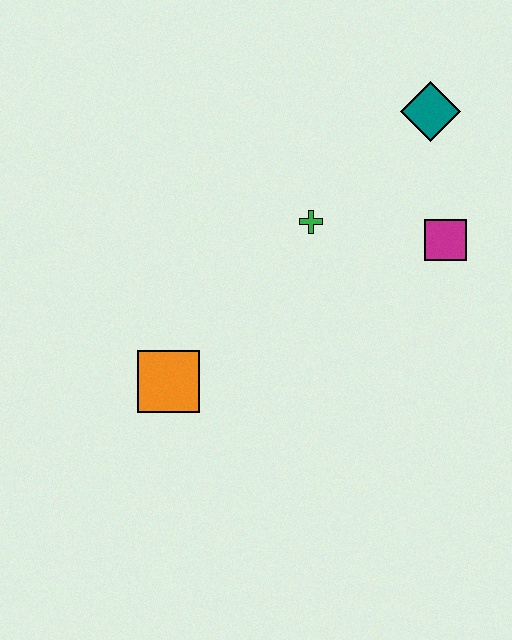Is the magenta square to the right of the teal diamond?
Yes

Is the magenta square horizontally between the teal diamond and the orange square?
No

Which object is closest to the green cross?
The magenta square is closest to the green cross.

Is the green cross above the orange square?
Yes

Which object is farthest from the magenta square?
The orange square is farthest from the magenta square.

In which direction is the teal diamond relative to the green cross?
The teal diamond is to the right of the green cross.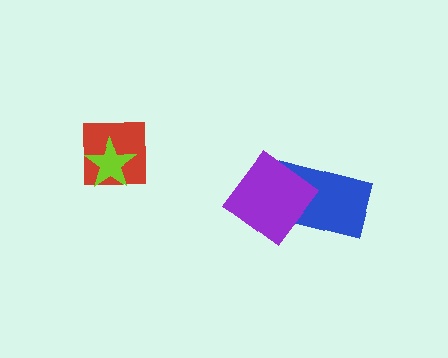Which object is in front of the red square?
The lime star is in front of the red square.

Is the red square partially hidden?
Yes, it is partially covered by another shape.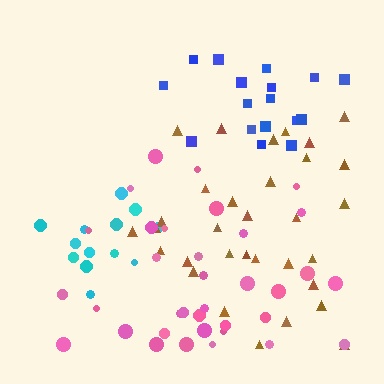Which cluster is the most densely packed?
Blue.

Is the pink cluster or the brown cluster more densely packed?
Pink.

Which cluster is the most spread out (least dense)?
Brown.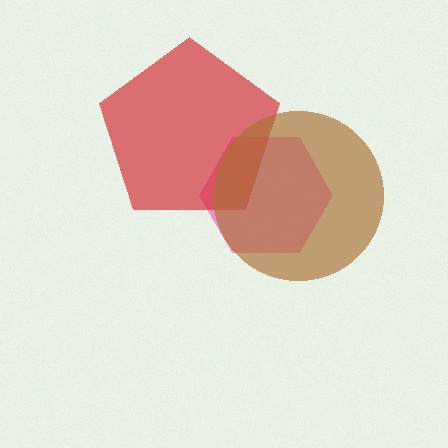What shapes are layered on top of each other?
The layered shapes are: a pink hexagon, a red pentagon, a brown circle.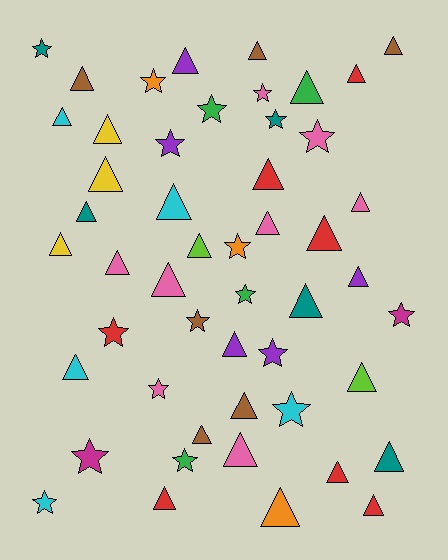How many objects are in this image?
There are 50 objects.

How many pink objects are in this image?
There are 8 pink objects.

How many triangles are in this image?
There are 32 triangles.